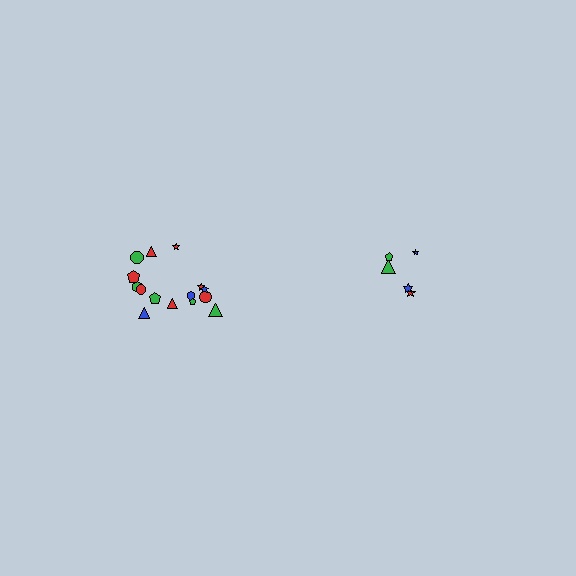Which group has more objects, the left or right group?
The left group.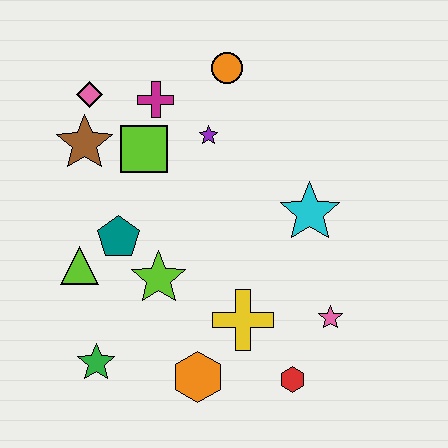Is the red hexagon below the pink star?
Yes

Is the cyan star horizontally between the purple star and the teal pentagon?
No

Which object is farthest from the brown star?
The red hexagon is farthest from the brown star.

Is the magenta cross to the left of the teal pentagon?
No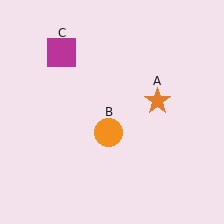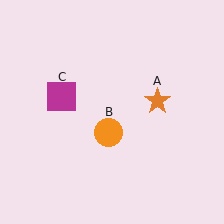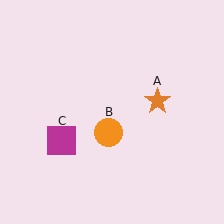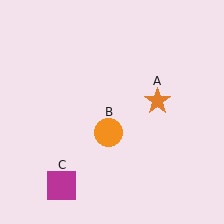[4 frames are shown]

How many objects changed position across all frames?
1 object changed position: magenta square (object C).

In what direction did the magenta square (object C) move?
The magenta square (object C) moved down.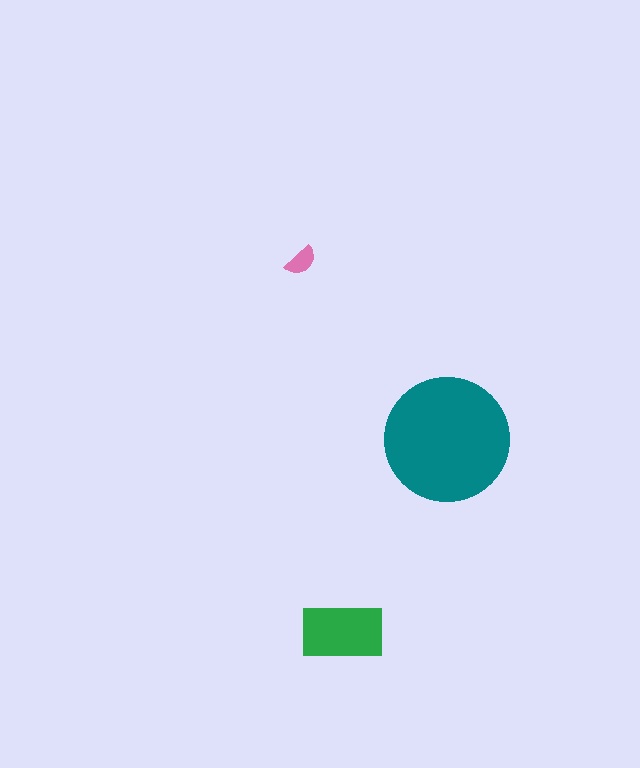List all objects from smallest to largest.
The pink semicircle, the green rectangle, the teal circle.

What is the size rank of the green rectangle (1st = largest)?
2nd.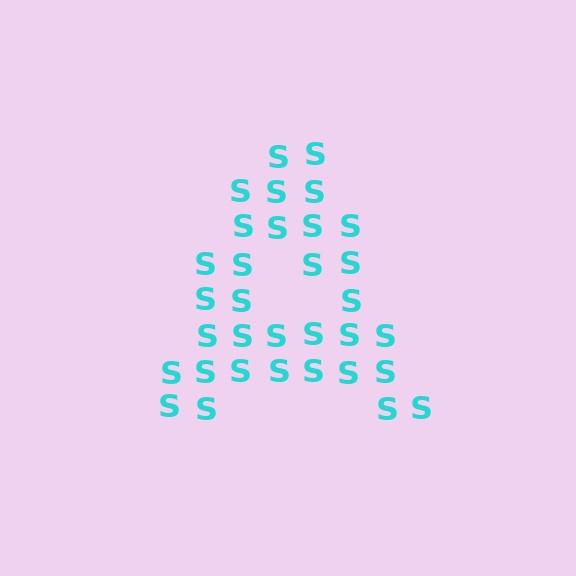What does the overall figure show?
The overall figure shows the letter A.